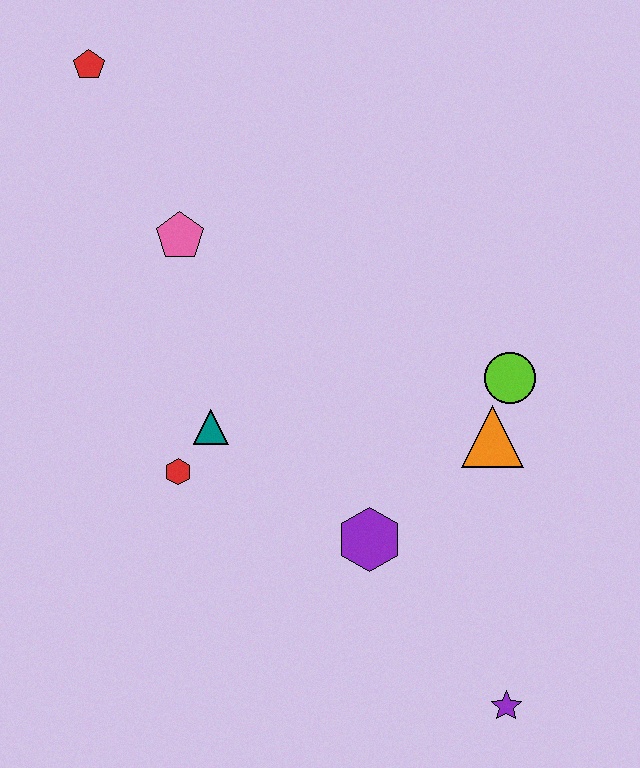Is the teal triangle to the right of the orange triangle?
No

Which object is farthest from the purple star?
The red pentagon is farthest from the purple star.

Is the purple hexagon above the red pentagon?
No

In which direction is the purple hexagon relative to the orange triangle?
The purple hexagon is to the left of the orange triangle.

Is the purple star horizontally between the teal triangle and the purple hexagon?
No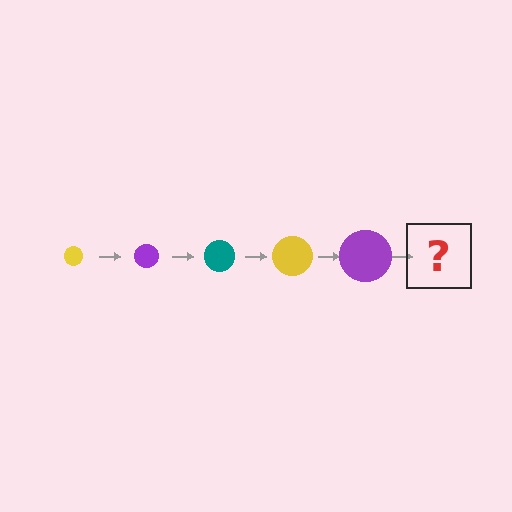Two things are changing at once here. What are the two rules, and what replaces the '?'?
The two rules are that the circle grows larger each step and the color cycles through yellow, purple, and teal. The '?' should be a teal circle, larger than the previous one.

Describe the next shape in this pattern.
It should be a teal circle, larger than the previous one.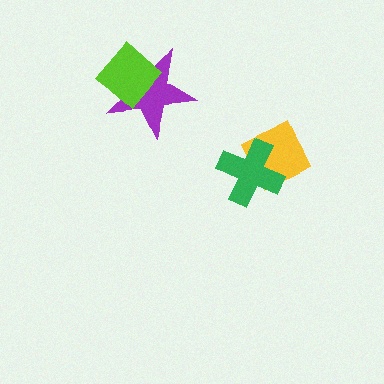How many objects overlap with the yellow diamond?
1 object overlaps with the yellow diamond.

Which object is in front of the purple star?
The lime diamond is in front of the purple star.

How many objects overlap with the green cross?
1 object overlaps with the green cross.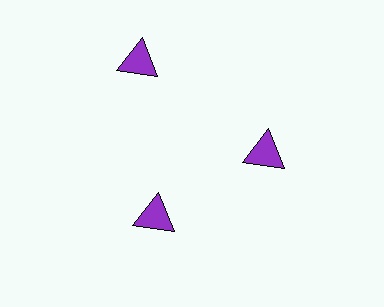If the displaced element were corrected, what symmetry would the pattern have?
It would have 3-fold rotational symmetry — the pattern would map onto itself every 120 degrees.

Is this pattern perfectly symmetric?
No. The 3 purple triangles are arranged in a ring, but one element near the 11 o'clock position is pushed outward from the center, breaking the 3-fold rotational symmetry.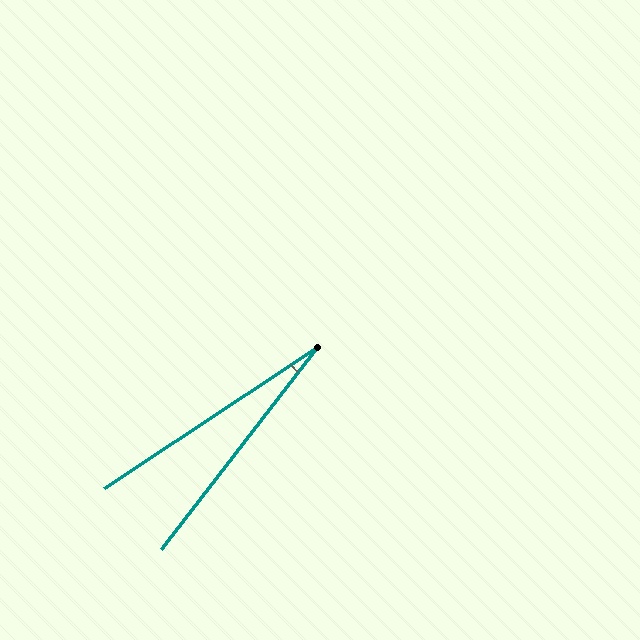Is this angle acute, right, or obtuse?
It is acute.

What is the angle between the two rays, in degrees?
Approximately 19 degrees.